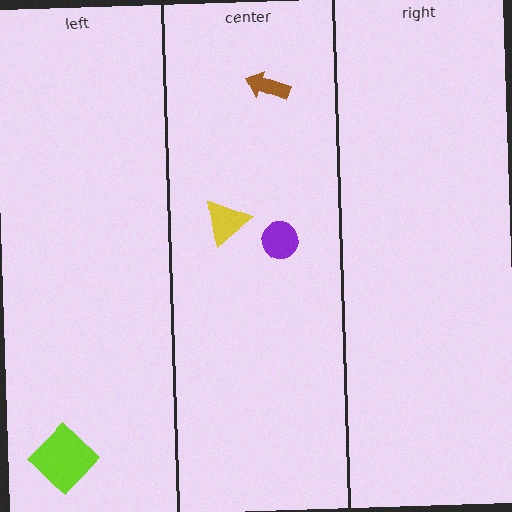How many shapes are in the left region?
1.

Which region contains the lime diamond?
The left region.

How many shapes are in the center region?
3.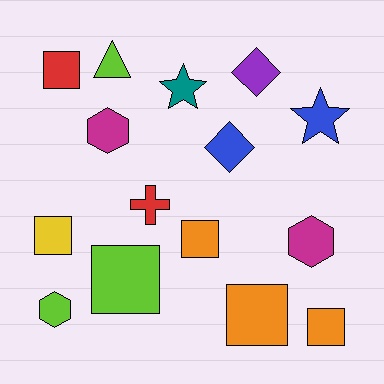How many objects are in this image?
There are 15 objects.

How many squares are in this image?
There are 6 squares.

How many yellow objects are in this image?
There is 1 yellow object.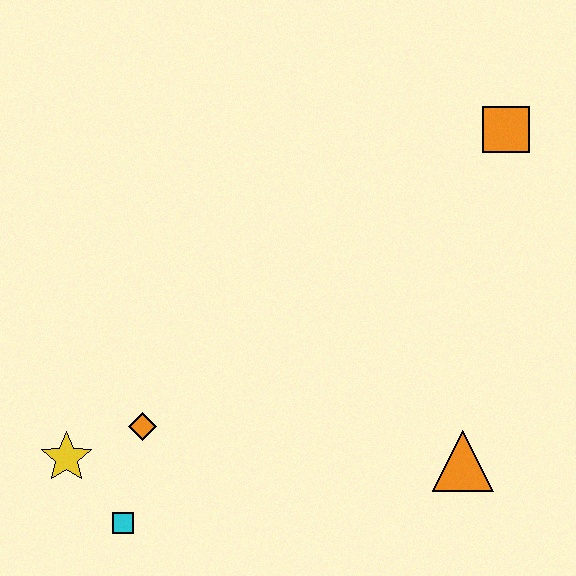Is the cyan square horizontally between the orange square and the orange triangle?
No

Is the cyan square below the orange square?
Yes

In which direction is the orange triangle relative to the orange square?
The orange triangle is below the orange square.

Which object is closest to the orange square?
The orange triangle is closest to the orange square.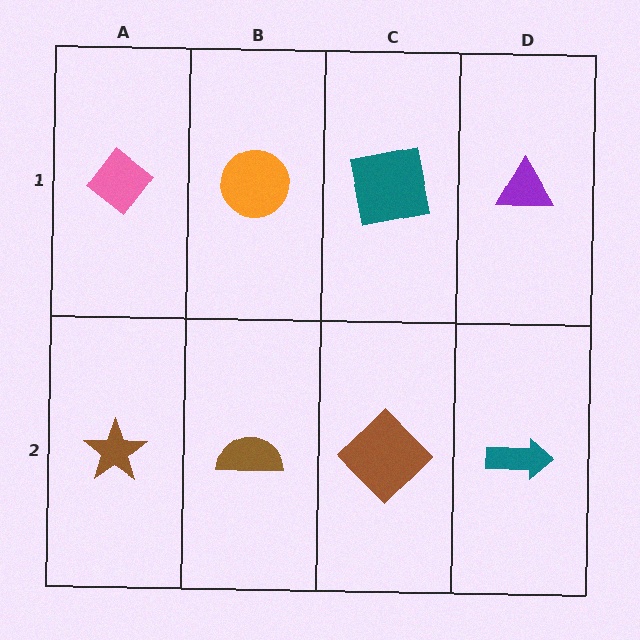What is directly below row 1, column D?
A teal arrow.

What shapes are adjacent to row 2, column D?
A purple triangle (row 1, column D), a brown diamond (row 2, column C).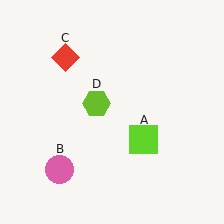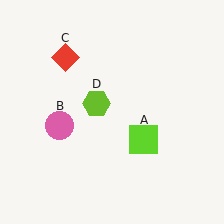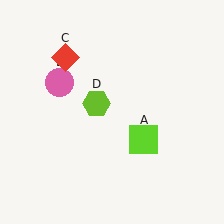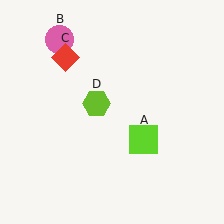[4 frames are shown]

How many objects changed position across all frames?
1 object changed position: pink circle (object B).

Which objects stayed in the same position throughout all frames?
Lime square (object A) and red diamond (object C) and lime hexagon (object D) remained stationary.